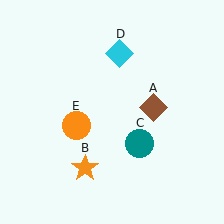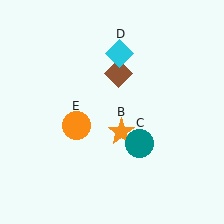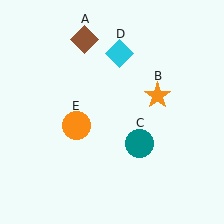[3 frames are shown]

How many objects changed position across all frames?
2 objects changed position: brown diamond (object A), orange star (object B).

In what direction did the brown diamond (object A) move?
The brown diamond (object A) moved up and to the left.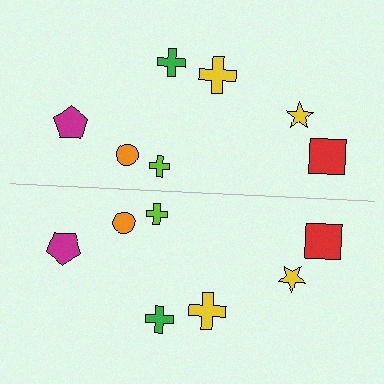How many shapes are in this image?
There are 14 shapes in this image.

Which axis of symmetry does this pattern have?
The pattern has a horizontal axis of symmetry running through the center of the image.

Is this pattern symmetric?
Yes, this pattern has bilateral (reflection) symmetry.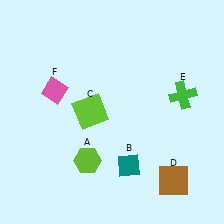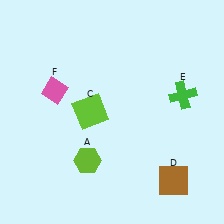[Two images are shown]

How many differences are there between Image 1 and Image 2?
There is 1 difference between the two images.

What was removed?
The teal diamond (B) was removed in Image 2.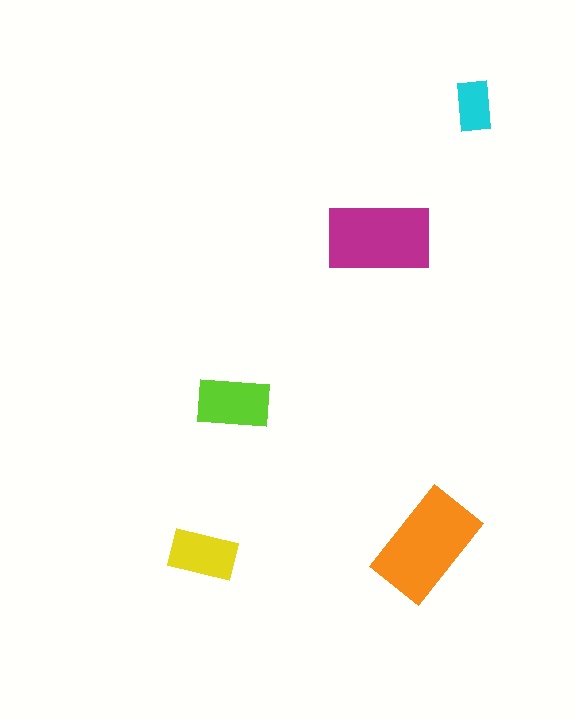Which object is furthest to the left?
The yellow rectangle is leftmost.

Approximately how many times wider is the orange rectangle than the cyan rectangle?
About 2 times wider.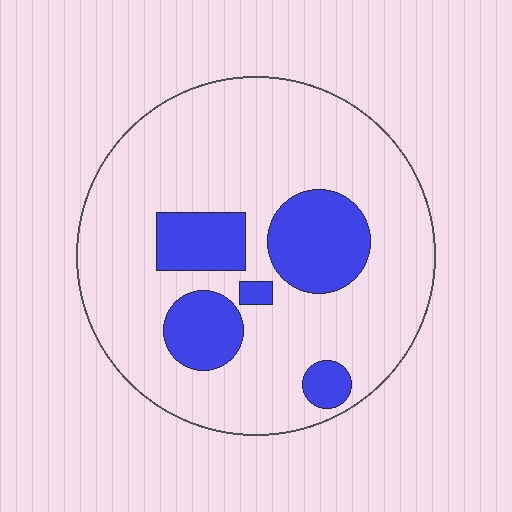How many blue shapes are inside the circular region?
5.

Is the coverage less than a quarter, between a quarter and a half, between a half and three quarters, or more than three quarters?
Less than a quarter.